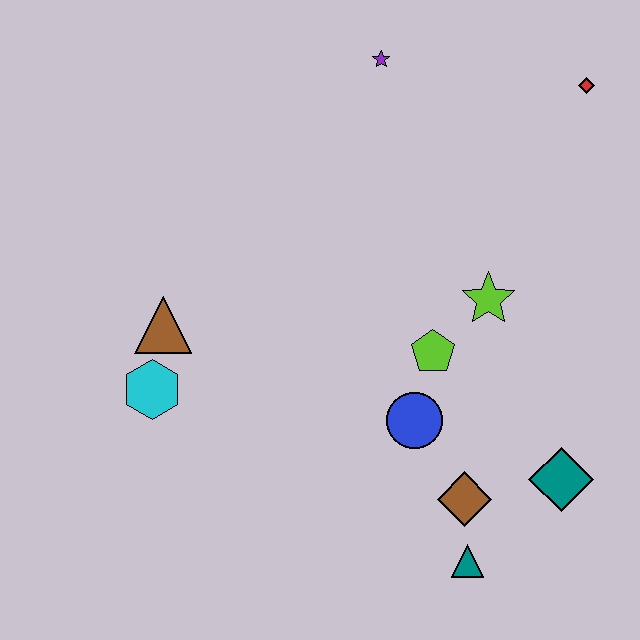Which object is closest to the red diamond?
The purple star is closest to the red diamond.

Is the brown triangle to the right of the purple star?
No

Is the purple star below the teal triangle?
No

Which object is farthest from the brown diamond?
The purple star is farthest from the brown diamond.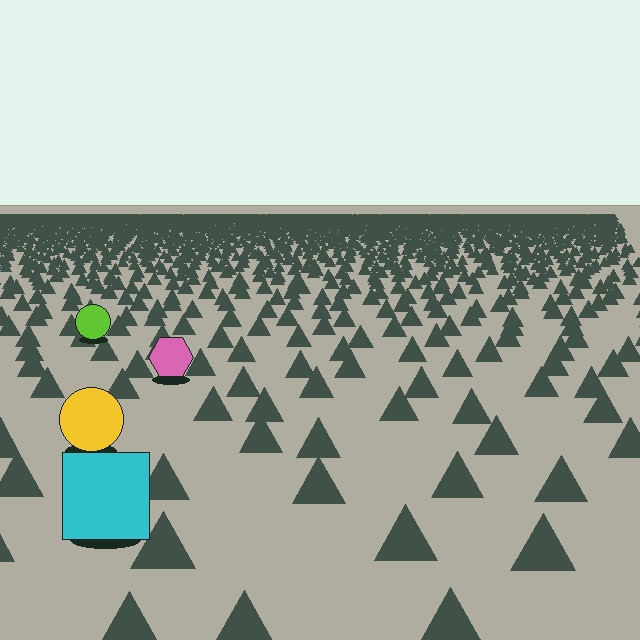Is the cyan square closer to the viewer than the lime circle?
Yes. The cyan square is closer — you can tell from the texture gradient: the ground texture is coarser near it.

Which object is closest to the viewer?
The cyan square is closest. The texture marks near it are larger and more spread out.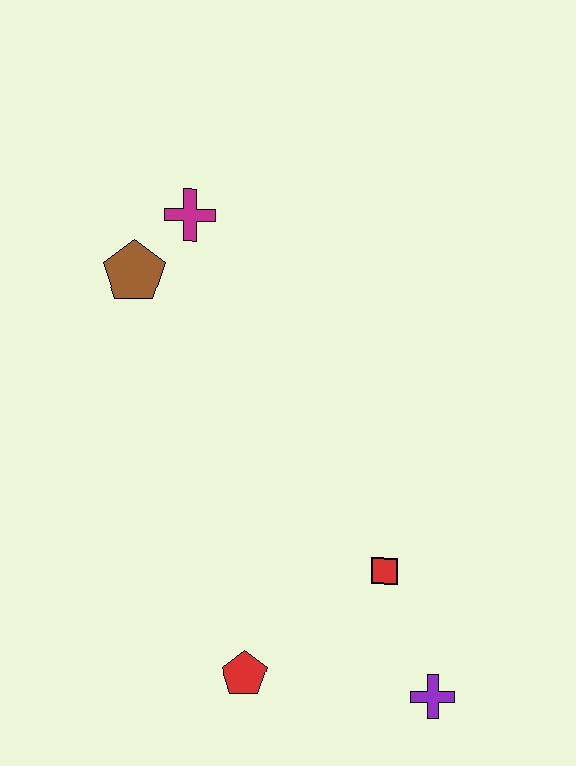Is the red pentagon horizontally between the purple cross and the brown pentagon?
Yes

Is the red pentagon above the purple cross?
Yes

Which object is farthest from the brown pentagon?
The purple cross is farthest from the brown pentagon.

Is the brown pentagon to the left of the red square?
Yes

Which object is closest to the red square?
The purple cross is closest to the red square.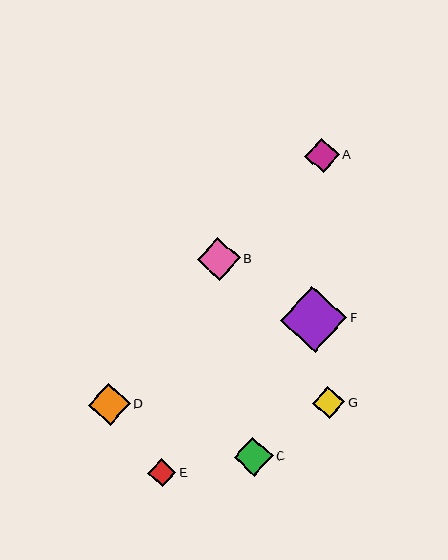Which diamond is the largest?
Diamond F is the largest with a size of approximately 66 pixels.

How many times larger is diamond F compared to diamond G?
Diamond F is approximately 2.1 times the size of diamond G.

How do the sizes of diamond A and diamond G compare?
Diamond A and diamond G are approximately the same size.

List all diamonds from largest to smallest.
From largest to smallest: F, B, D, C, A, G, E.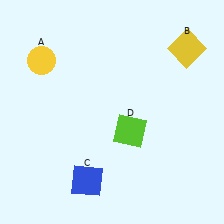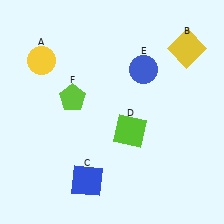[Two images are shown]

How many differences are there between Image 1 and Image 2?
There are 2 differences between the two images.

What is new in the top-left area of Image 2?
A lime pentagon (F) was added in the top-left area of Image 2.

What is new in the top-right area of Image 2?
A blue circle (E) was added in the top-right area of Image 2.